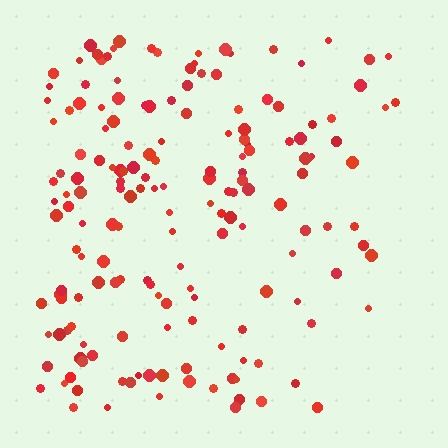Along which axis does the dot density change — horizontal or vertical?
Horizontal.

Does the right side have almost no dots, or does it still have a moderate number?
Still a moderate number, just noticeably fewer than the left.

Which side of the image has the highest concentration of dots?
The left.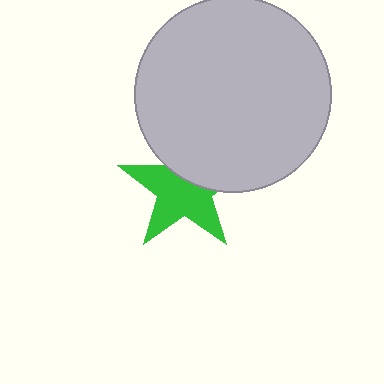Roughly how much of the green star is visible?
About half of it is visible (roughly 63%).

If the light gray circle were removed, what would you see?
You would see the complete green star.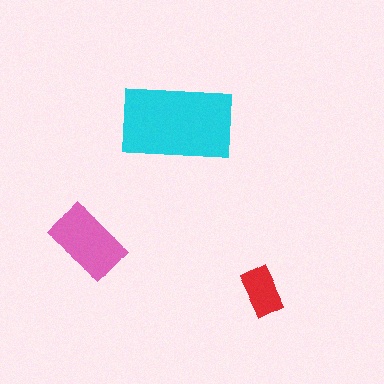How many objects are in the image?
There are 3 objects in the image.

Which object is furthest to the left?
The pink rectangle is leftmost.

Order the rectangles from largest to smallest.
the cyan one, the pink one, the red one.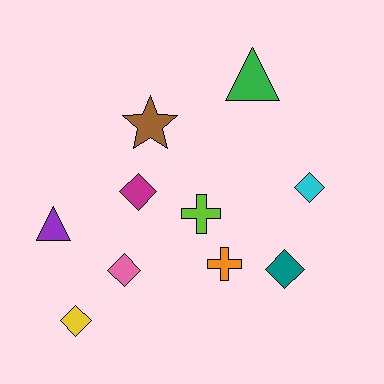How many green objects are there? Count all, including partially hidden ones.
There is 1 green object.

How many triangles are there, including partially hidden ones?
There are 2 triangles.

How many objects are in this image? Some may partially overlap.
There are 10 objects.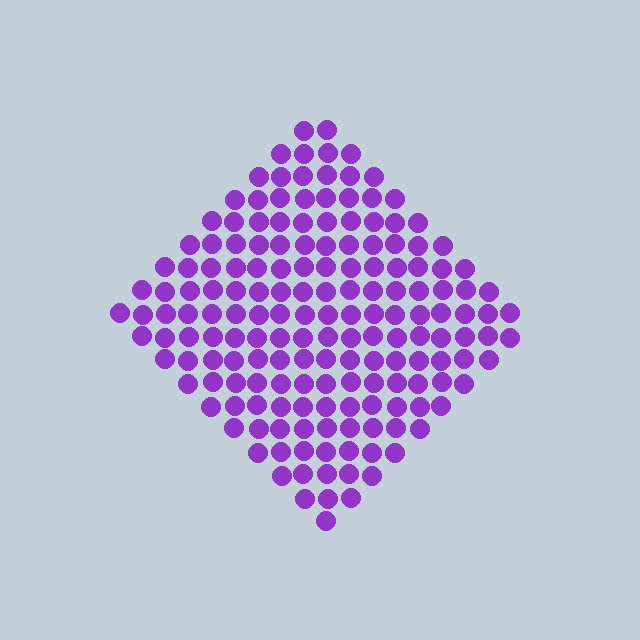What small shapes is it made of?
It is made of small circles.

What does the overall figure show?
The overall figure shows a diamond.